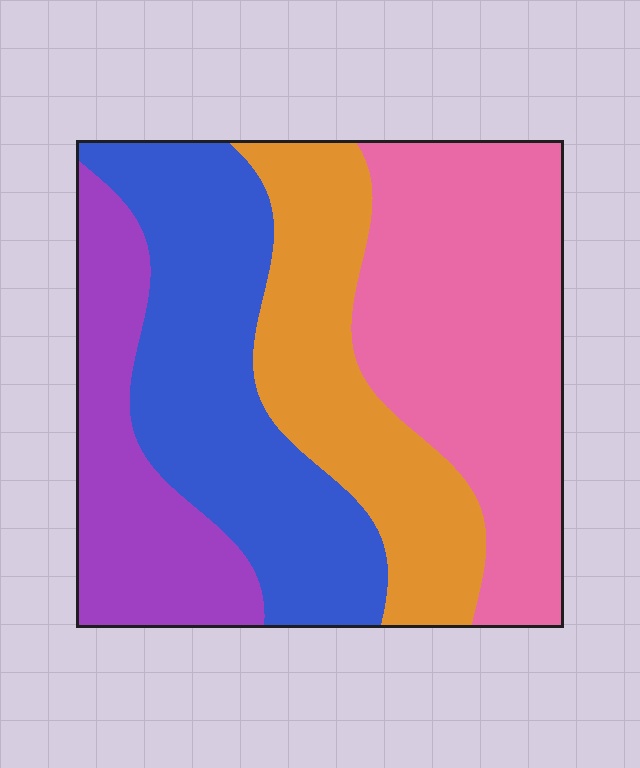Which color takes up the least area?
Purple, at roughly 20%.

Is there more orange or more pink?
Pink.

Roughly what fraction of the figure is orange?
Orange takes up about one fifth (1/5) of the figure.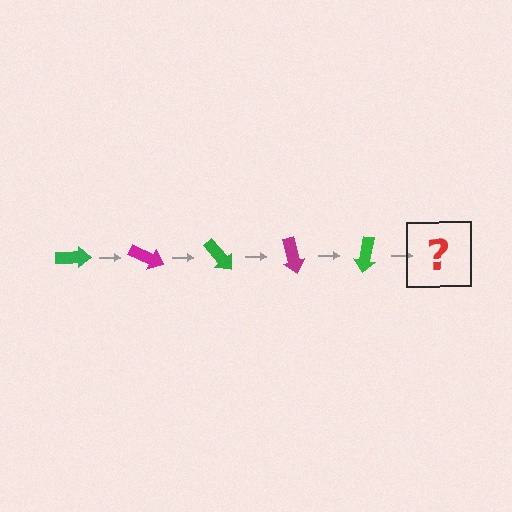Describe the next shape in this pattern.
It should be a magenta arrow, rotated 125 degrees from the start.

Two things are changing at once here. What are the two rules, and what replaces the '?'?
The two rules are that it rotates 25 degrees each step and the color cycles through green and magenta. The '?' should be a magenta arrow, rotated 125 degrees from the start.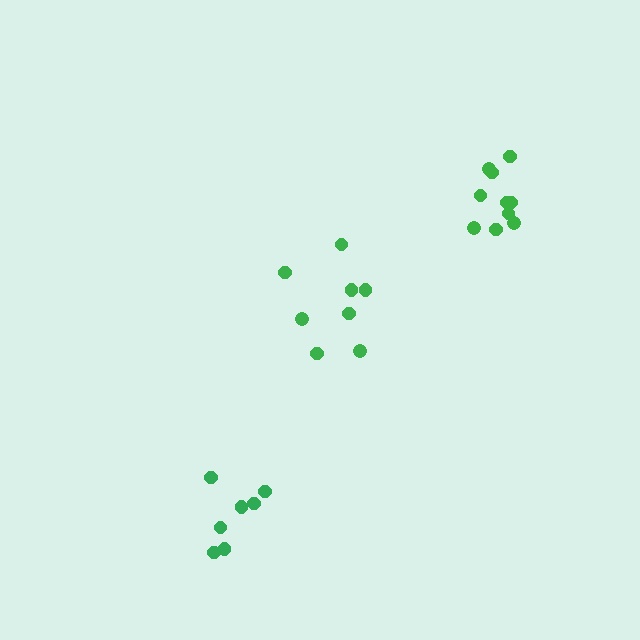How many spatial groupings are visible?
There are 3 spatial groupings.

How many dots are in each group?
Group 1: 10 dots, Group 2: 8 dots, Group 3: 7 dots (25 total).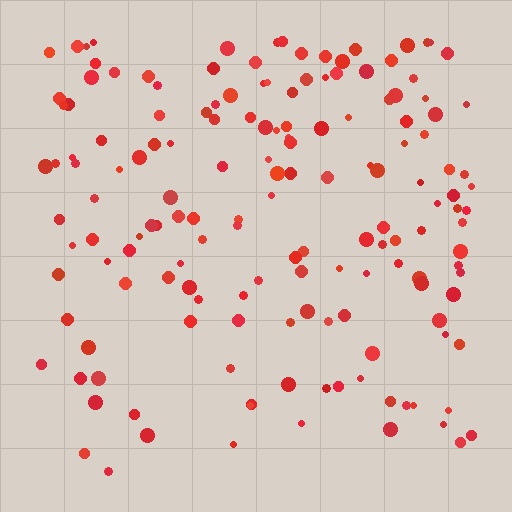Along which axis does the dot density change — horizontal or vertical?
Vertical.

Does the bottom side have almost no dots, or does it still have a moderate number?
Still a moderate number, just noticeably fewer than the top.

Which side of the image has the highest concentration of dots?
The top.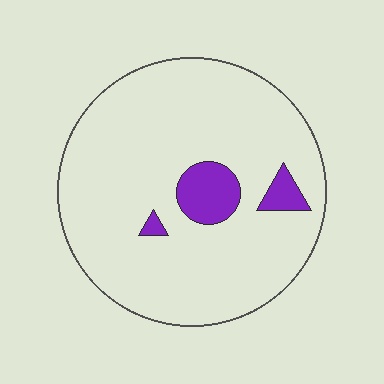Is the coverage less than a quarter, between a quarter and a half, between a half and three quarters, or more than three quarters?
Less than a quarter.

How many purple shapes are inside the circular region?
3.